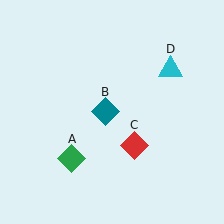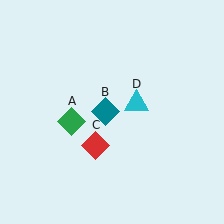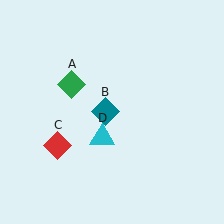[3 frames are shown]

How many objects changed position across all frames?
3 objects changed position: green diamond (object A), red diamond (object C), cyan triangle (object D).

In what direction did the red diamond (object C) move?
The red diamond (object C) moved left.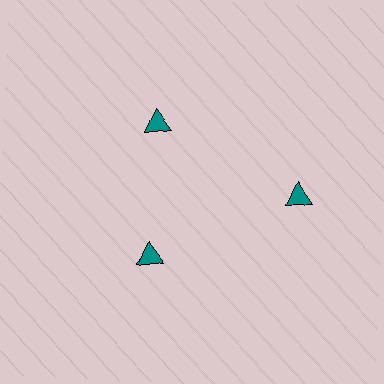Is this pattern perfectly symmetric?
No. The 3 teal triangles are arranged in a ring, but one element near the 3 o'clock position is pushed outward from the center, breaking the 3-fold rotational symmetry.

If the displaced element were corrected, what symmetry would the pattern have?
It would have 3-fold rotational symmetry — the pattern would map onto itself every 120 degrees.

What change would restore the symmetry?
The symmetry would be restored by moving it inward, back onto the ring so that all 3 triangles sit at equal angles and equal distance from the center.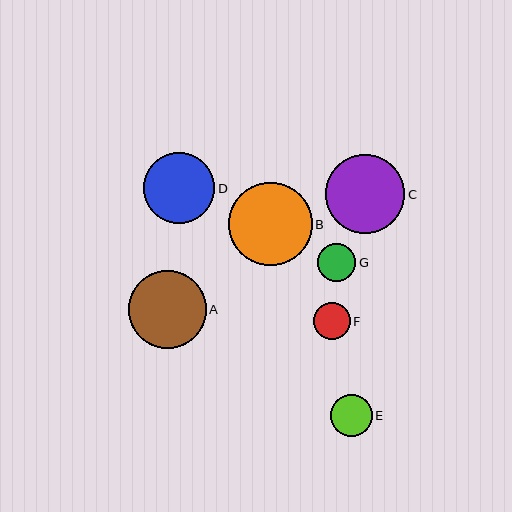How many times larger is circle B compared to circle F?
Circle B is approximately 2.2 times the size of circle F.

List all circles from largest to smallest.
From largest to smallest: B, C, A, D, E, G, F.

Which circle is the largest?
Circle B is the largest with a size of approximately 83 pixels.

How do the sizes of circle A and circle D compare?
Circle A and circle D are approximately the same size.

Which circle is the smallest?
Circle F is the smallest with a size of approximately 37 pixels.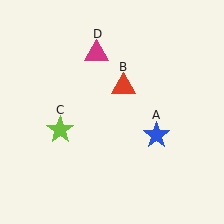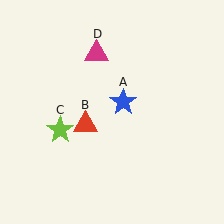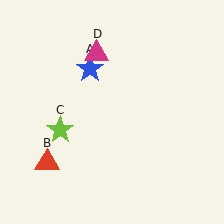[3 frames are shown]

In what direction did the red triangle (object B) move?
The red triangle (object B) moved down and to the left.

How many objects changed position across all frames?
2 objects changed position: blue star (object A), red triangle (object B).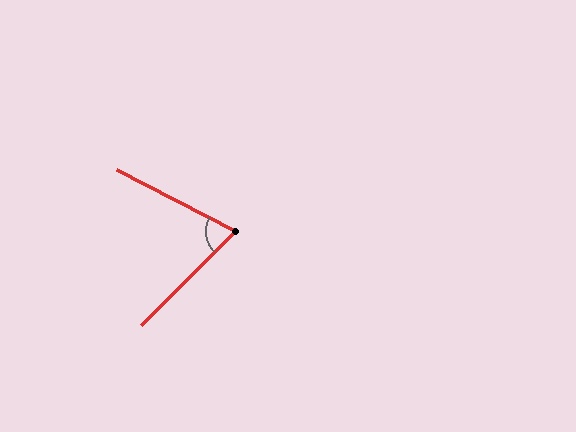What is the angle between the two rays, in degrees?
Approximately 73 degrees.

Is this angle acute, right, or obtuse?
It is acute.